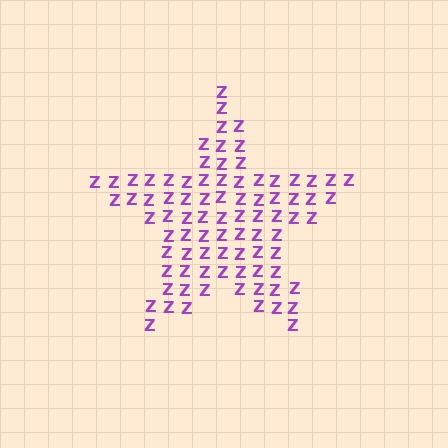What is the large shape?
The large shape is a star.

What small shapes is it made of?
It is made of small letter Z's.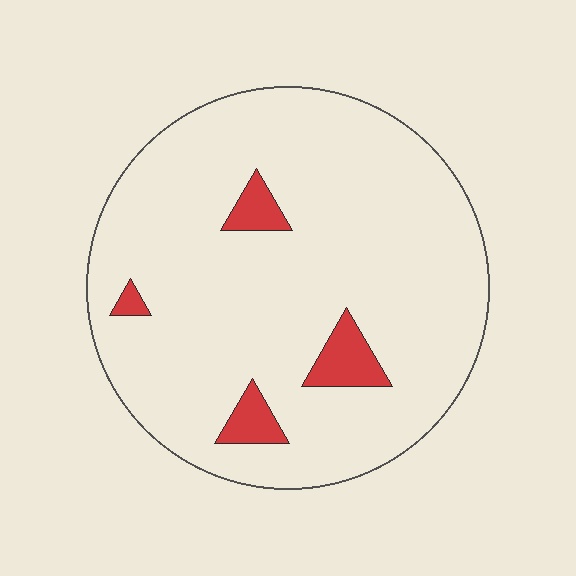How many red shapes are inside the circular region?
4.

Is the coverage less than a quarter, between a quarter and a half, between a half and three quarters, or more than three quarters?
Less than a quarter.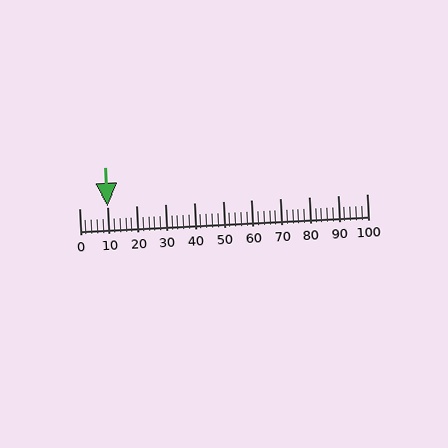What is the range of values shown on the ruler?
The ruler shows values from 0 to 100.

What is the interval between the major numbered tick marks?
The major tick marks are spaced 10 units apart.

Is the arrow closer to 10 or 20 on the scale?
The arrow is closer to 10.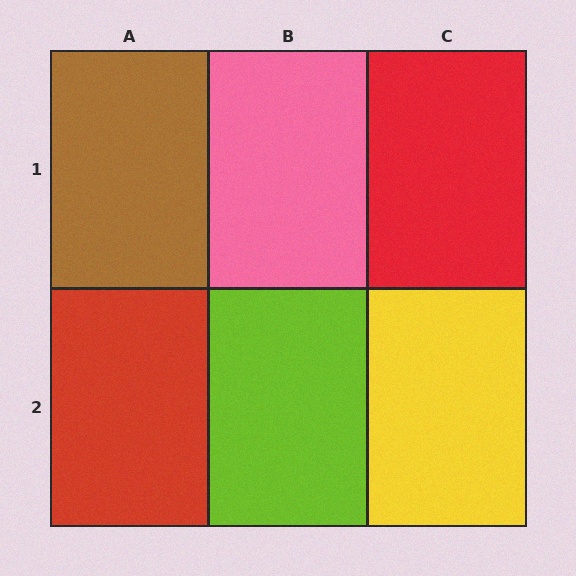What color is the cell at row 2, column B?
Lime.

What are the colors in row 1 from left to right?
Brown, pink, red.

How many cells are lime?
1 cell is lime.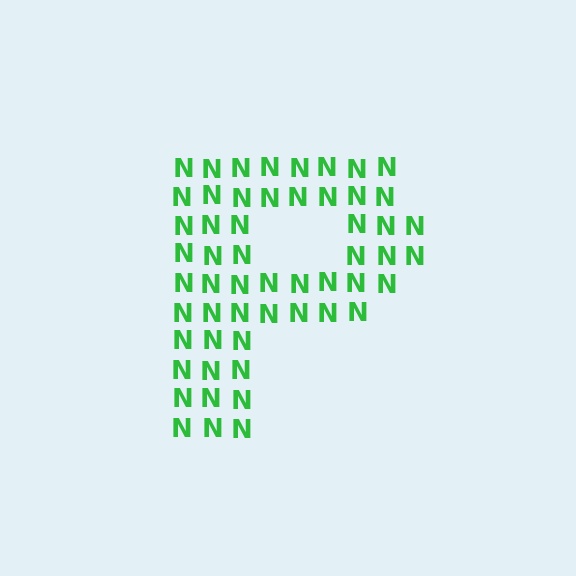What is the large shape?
The large shape is the letter P.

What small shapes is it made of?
It is made of small letter N's.